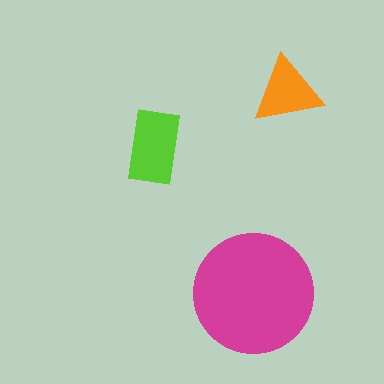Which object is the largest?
The magenta circle.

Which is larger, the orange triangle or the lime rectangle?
The lime rectangle.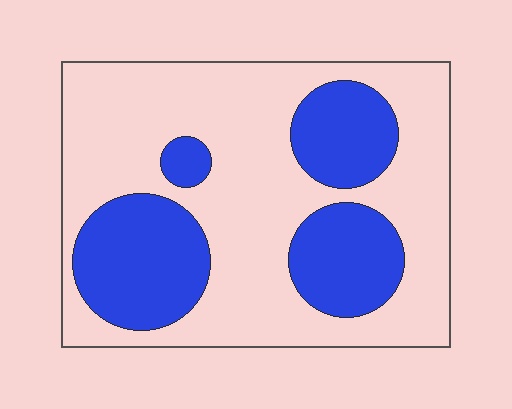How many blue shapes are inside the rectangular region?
4.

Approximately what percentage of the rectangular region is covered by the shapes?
Approximately 35%.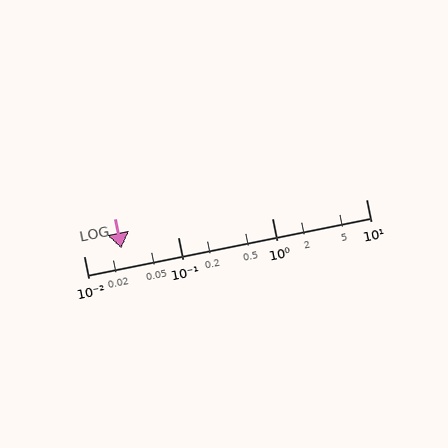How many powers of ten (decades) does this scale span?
The scale spans 3 decades, from 0.01 to 10.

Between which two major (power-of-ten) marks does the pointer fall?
The pointer is between 0.01 and 0.1.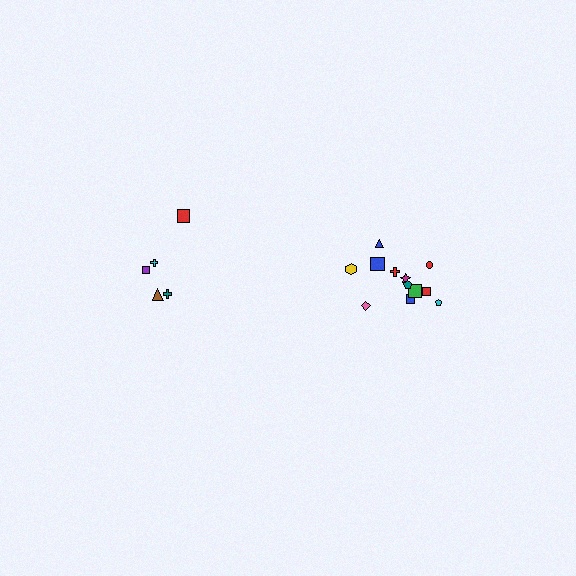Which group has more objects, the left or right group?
The right group.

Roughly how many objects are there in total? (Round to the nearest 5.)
Roughly 15 objects in total.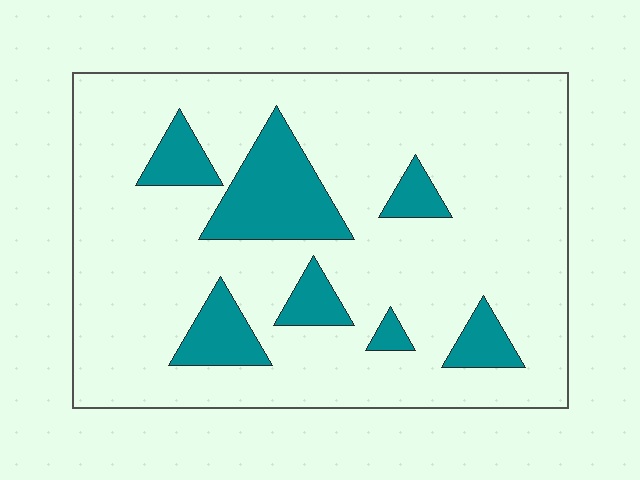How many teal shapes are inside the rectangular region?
7.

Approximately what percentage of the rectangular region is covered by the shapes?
Approximately 15%.